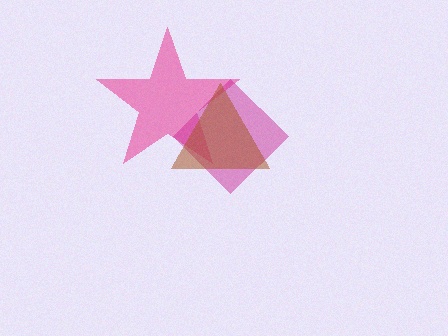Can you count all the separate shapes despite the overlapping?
Yes, there are 3 separate shapes.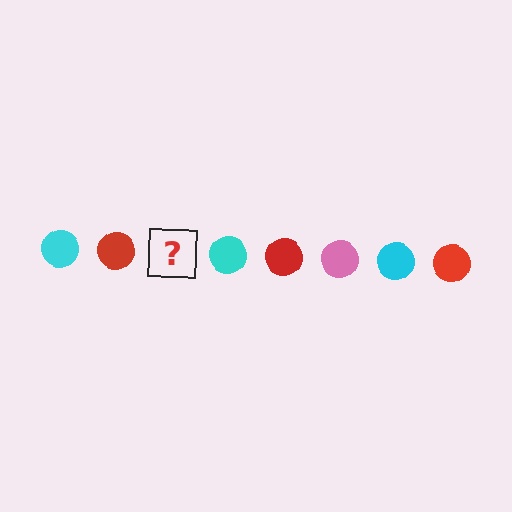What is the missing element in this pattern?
The missing element is a pink circle.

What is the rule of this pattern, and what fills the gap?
The rule is that the pattern cycles through cyan, red, pink circles. The gap should be filled with a pink circle.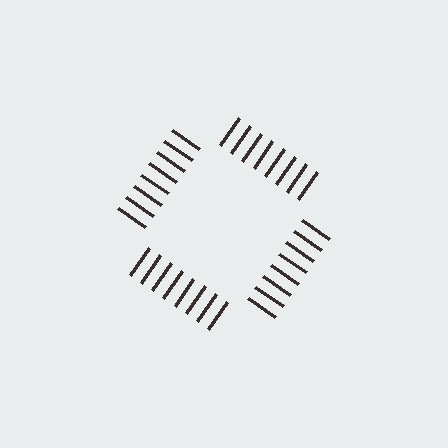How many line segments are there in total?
32 — 8 along each of the 4 edges.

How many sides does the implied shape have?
4 sides — the line-ends trace a square.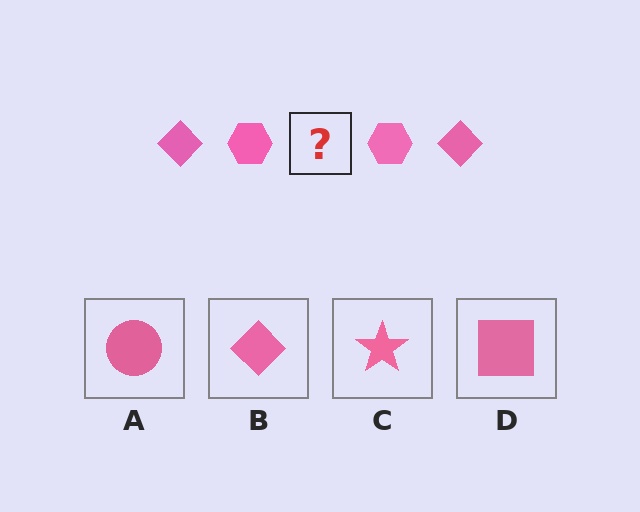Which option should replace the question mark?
Option B.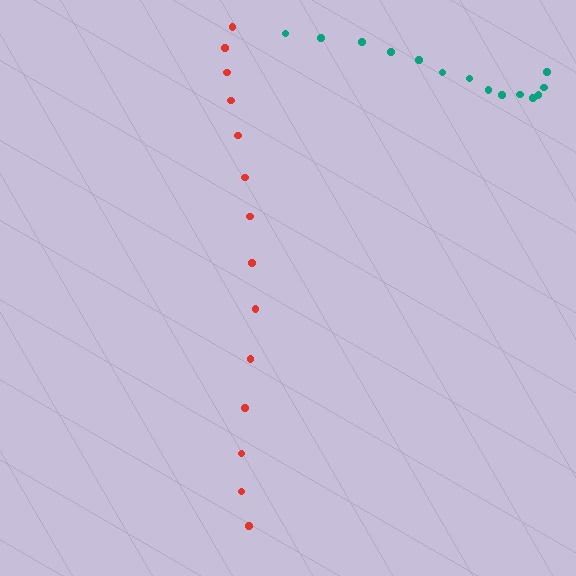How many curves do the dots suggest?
There are 2 distinct paths.